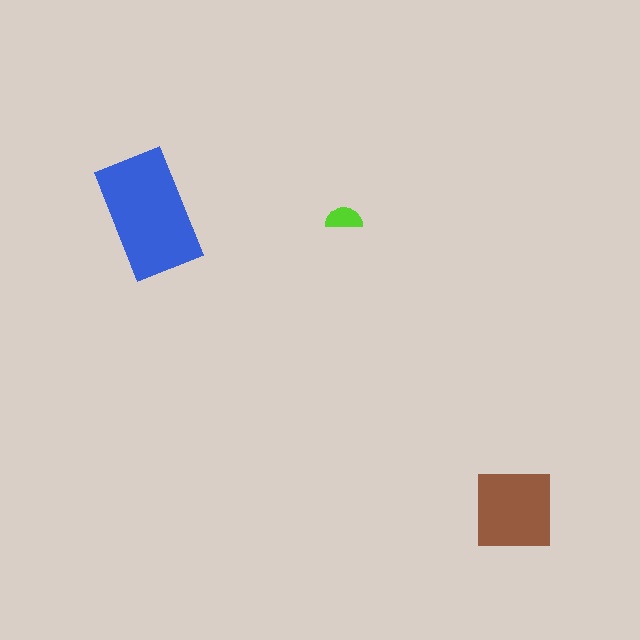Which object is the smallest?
The lime semicircle.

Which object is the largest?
The blue rectangle.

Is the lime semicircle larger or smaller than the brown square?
Smaller.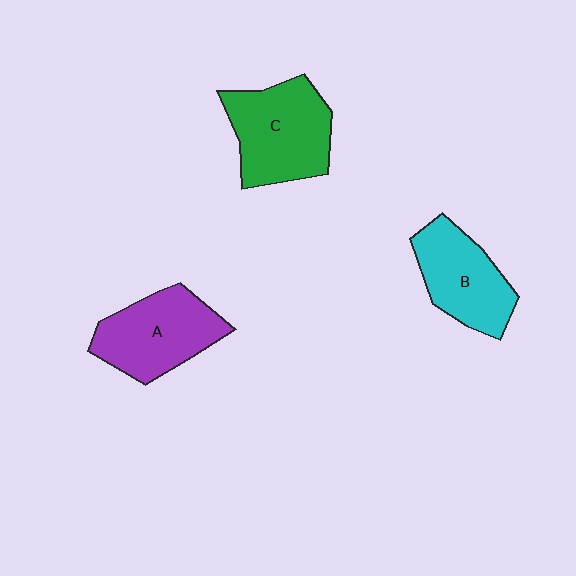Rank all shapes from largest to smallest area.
From largest to smallest: C (green), A (purple), B (cyan).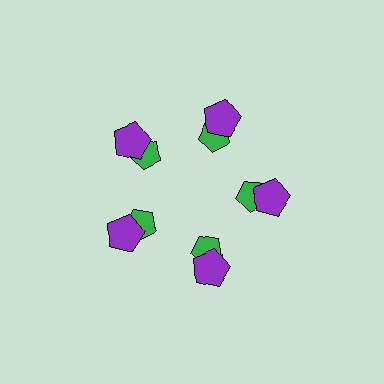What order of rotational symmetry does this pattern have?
This pattern has 5-fold rotational symmetry.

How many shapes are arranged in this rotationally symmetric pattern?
There are 10 shapes, arranged in 5 groups of 2.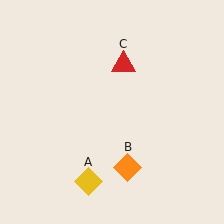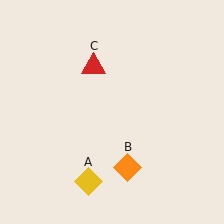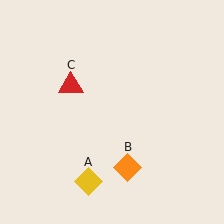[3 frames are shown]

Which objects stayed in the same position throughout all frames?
Yellow diamond (object A) and orange diamond (object B) remained stationary.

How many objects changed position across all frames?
1 object changed position: red triangle (object C).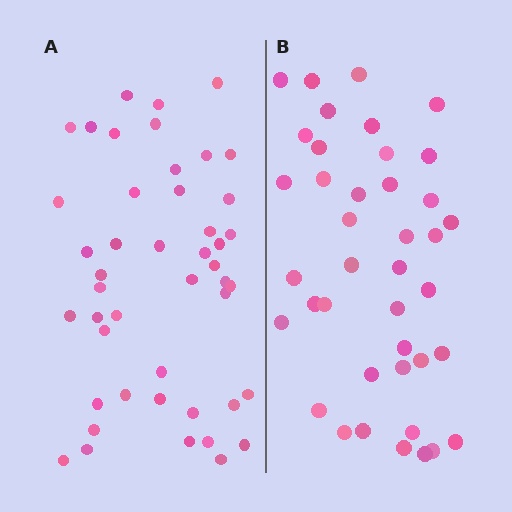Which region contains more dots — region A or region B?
Region A (the left region) has more dots.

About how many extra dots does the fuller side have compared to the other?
Region A has about 6 more dots than region B.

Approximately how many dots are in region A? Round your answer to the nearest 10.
About 50 dots. (The exact count is 46, which rounds to 50.)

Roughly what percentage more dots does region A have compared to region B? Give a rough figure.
About 15% more.